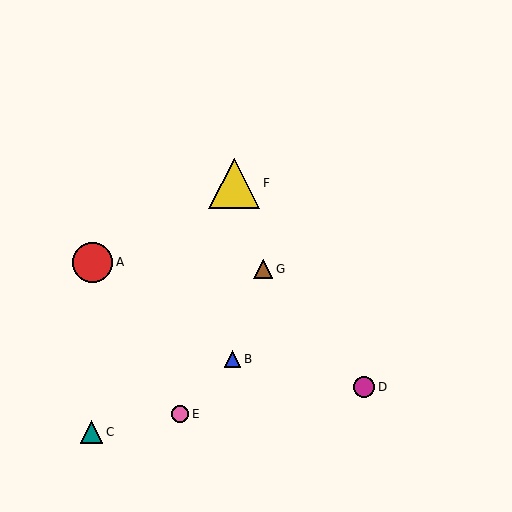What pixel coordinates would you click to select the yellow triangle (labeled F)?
Click at (234, 183) to select the yellow triangle F.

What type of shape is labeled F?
Shape F is a yellow triangle.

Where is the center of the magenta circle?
The center of the magenta circle is at (364, 387).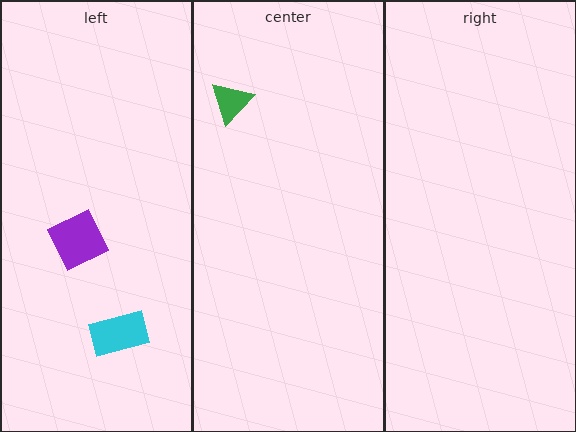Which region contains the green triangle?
The center region.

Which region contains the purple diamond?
The left region.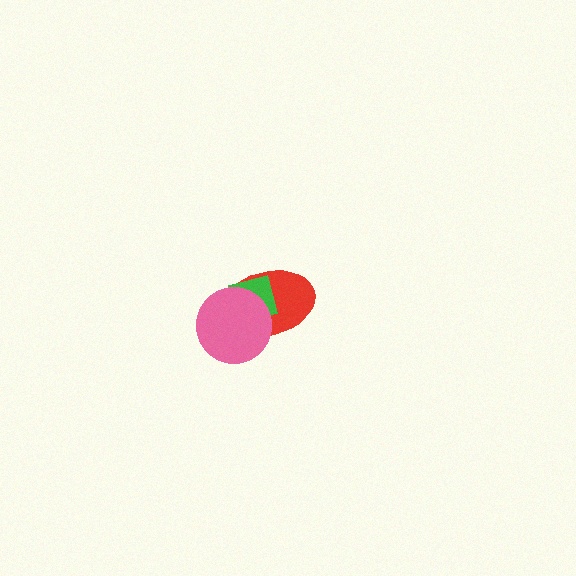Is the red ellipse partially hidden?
Yes, it is partially covered by another shape.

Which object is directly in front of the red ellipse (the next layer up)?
The green square is directly in front of the red ellipse.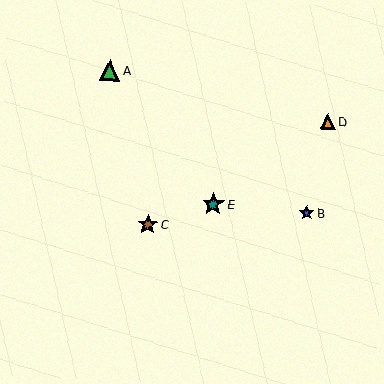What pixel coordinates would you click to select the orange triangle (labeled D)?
Click at (328, 121) to select the orange triangle D.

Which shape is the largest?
The teal star (labeled E) is the largest.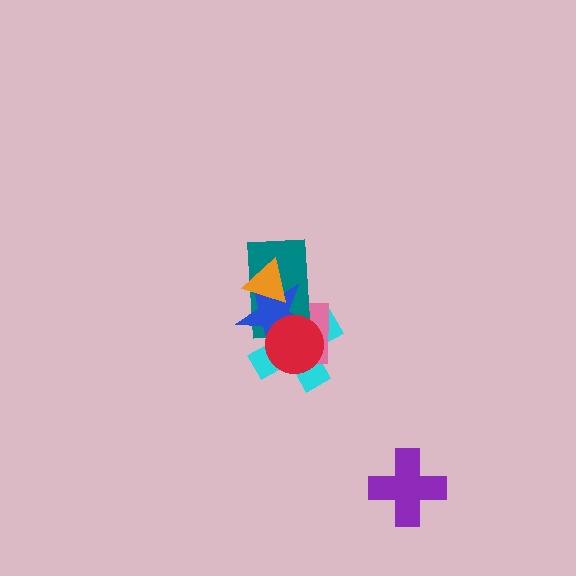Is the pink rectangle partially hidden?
Yes, it is partially covered by another shape.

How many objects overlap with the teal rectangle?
5 objects overlap with the teal rectangle.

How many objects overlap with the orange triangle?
2 objects overlap with the orange triangle.